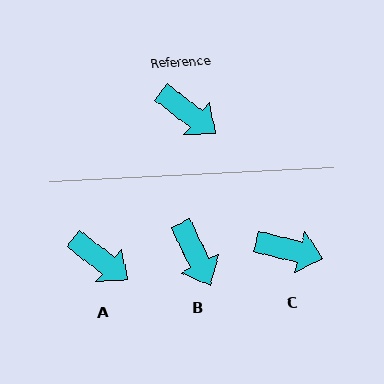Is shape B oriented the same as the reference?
No, it is off by about 27 degrees.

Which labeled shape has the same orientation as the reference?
A.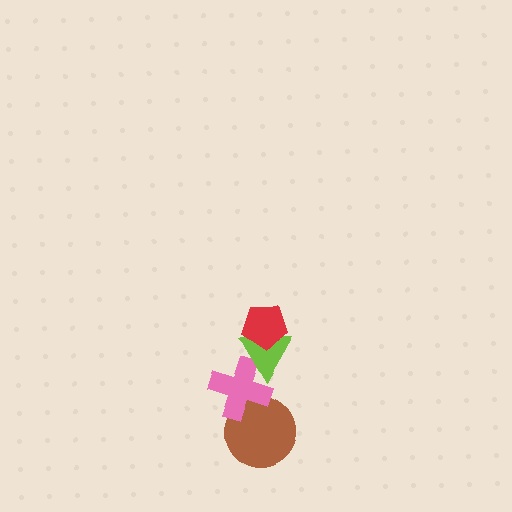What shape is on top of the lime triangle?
The red pentagon is on top of the lime triangle.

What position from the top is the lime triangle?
The lime triangle is 2nd from the top.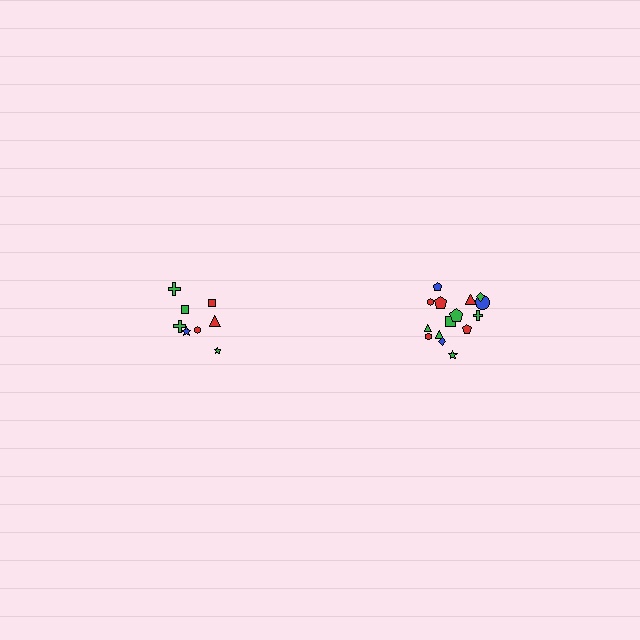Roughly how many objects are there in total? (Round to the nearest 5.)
Roughly 25 objects in total.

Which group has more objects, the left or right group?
The right group.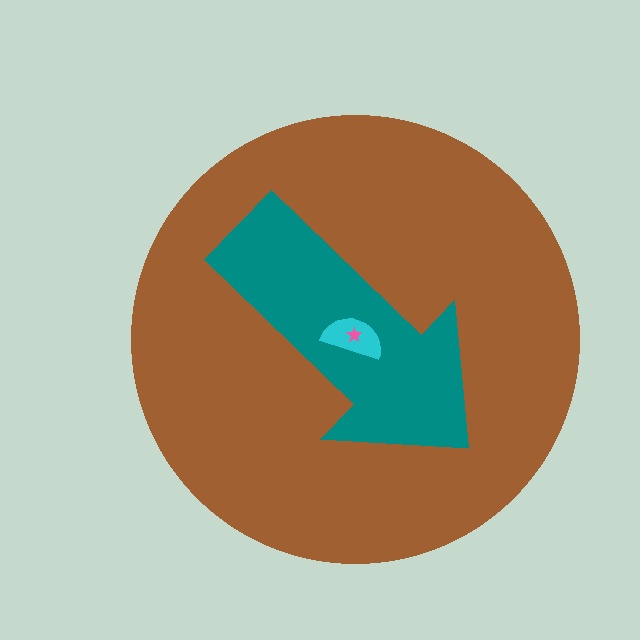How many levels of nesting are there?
4.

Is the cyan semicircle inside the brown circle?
Yes.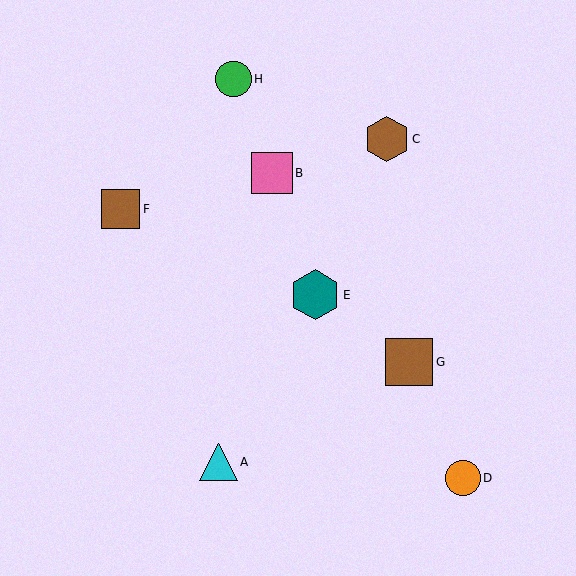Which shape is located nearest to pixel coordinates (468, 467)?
The orange circle (labeled D) at (463, 478) is nearest to that location.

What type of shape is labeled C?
Shape C is a brown hexagon.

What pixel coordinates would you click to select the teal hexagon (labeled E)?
Click at (315, 295) to select the teal hexagon E.